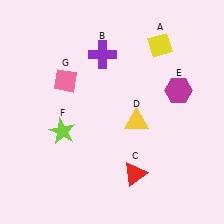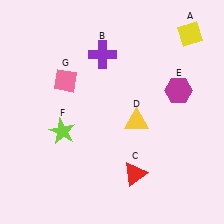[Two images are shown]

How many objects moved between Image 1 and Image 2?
1 object moved between the two images.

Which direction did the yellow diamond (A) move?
The yellow diamond (A) moved right.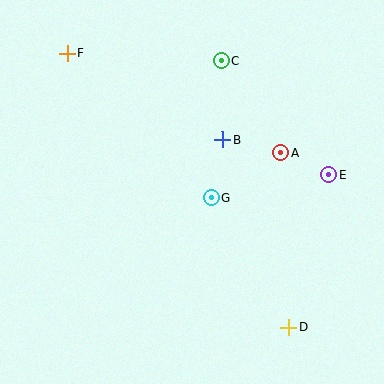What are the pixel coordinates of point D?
Point D is at (289, 327).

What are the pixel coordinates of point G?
Point G is at (211, 198).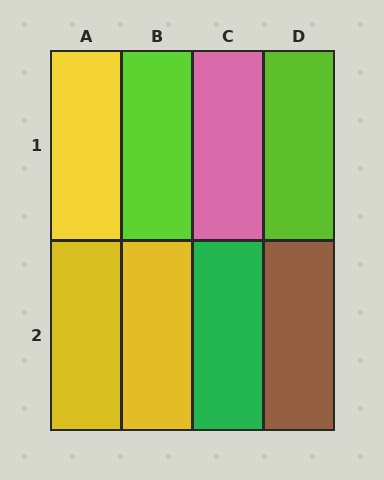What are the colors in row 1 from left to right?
Yellow, lime, pink, lime.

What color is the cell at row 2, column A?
Yellow.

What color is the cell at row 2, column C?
Green.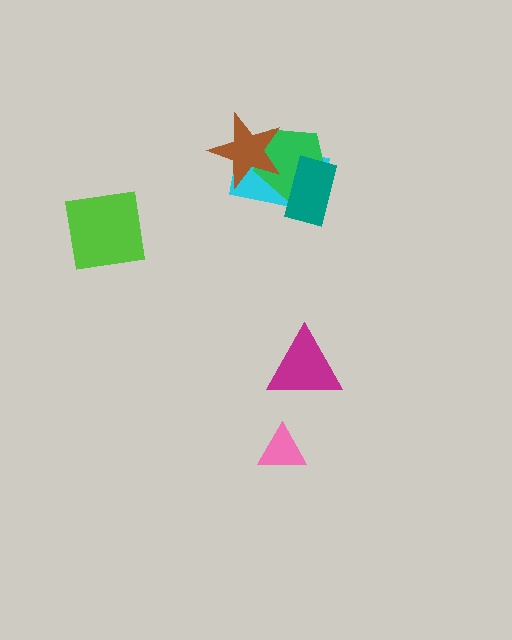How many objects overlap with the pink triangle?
0 objects overlap with the pink triangle.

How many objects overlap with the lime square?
0 objects overlap with the lime square.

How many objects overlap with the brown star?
2 objects overlap with the brown star.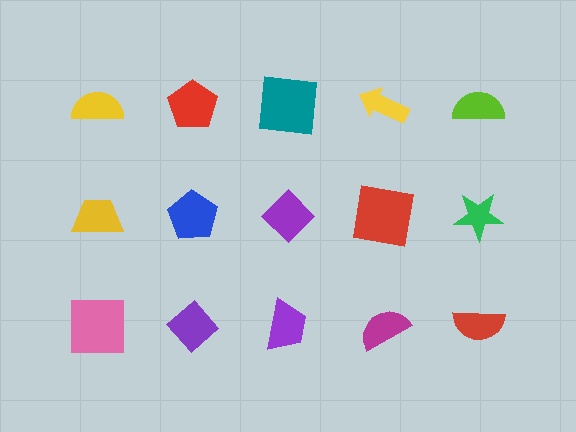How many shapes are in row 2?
5 shapes.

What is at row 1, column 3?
A teal square.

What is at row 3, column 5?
A red semicircle.